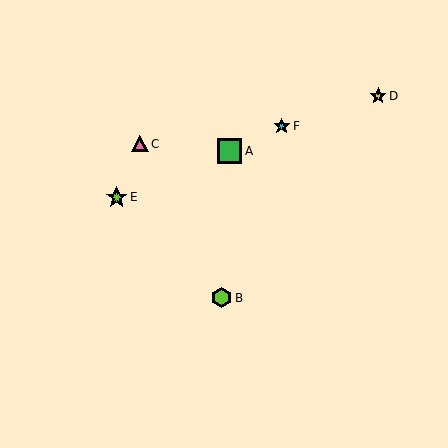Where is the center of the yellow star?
The center of the yellow star is at (378, 96).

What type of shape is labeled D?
Shape D is a yellow star.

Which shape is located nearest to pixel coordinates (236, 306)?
The lime hexagon (labeled B) at (222, 298) is nearest to that location.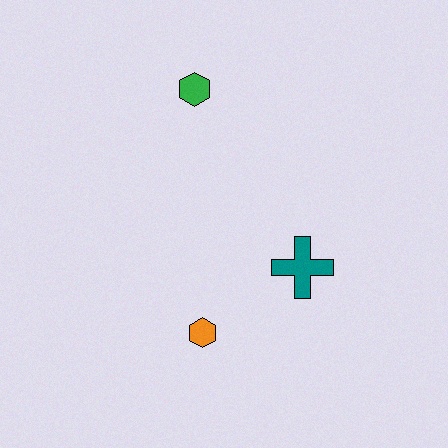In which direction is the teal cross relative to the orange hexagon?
The teal cross is to the right of the orange hexagon.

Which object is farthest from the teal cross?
The green hexagon is farthest from the teal cross.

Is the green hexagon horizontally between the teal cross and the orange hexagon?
No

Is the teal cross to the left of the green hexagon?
No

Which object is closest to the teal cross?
The orange hexagon is closest to the teal cross.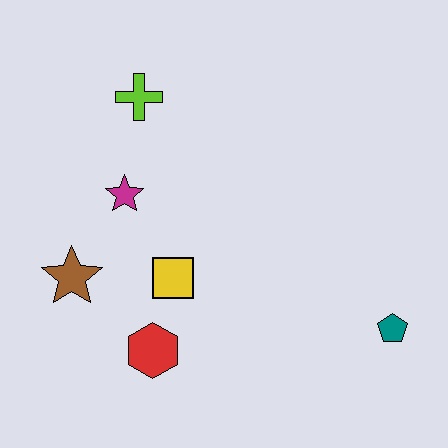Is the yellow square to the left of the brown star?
No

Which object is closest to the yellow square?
The red hexagon is closest to the yellow square.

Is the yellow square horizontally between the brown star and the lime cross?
No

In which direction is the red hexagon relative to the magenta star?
The red hexagon is below the magenta star.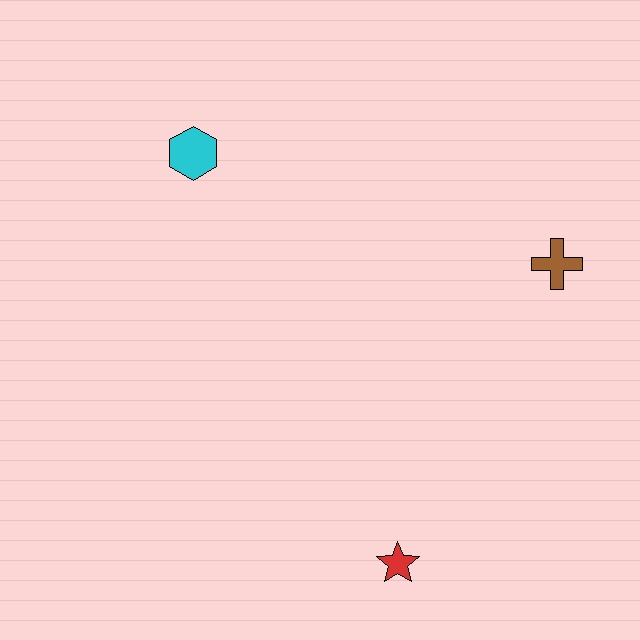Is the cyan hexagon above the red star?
Yes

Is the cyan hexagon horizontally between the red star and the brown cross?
No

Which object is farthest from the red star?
The cyan hexagon is farthest from the red star.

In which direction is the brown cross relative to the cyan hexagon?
The brown cross is to the right of the cyan hexagon.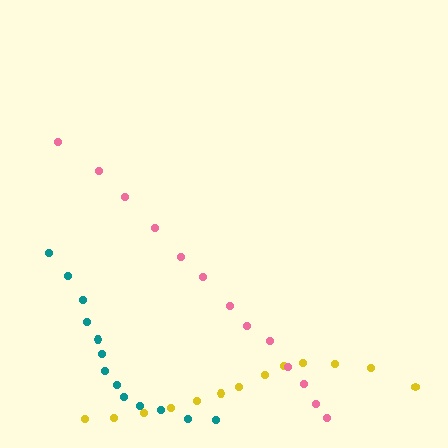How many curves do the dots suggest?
There are 3 distinct paths.